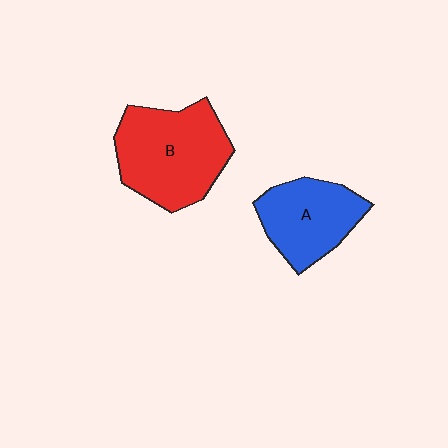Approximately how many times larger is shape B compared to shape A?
Approximately 1.4 times.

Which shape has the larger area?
Shape B (red).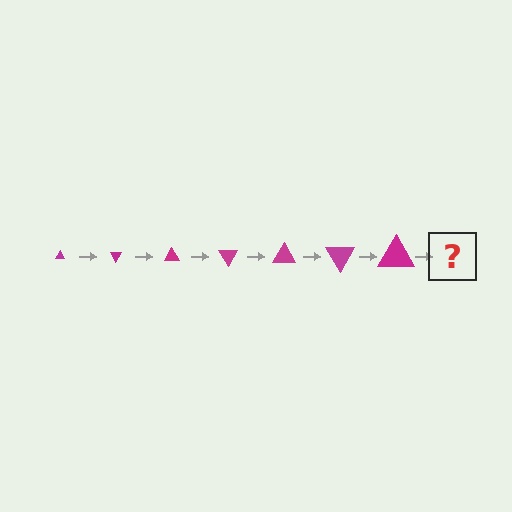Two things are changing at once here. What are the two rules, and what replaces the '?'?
The two rules are that the triangle grows larger each step and it rotates 60 degrees each step. The '?' should be a triangle, larger than the previous one and rotated 420 degrees from the start.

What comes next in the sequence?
The next element should be a triangle, larger than the previous one and rotated 420 degrees from the start.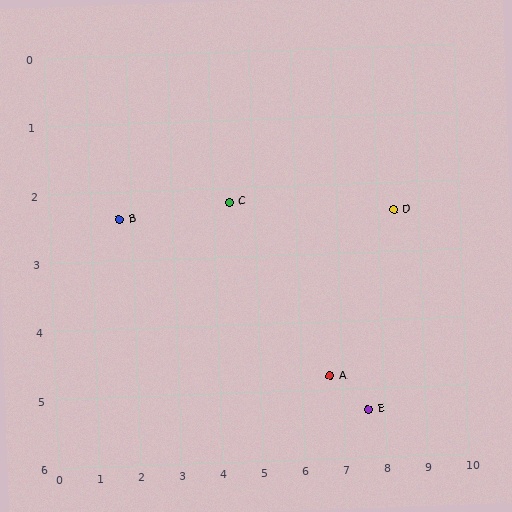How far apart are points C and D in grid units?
Points C and D are about 4.0 grid units apart.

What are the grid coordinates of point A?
Point A is at approximately (6.7, 4.8).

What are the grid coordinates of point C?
Point C is at approximately (4.4, 2.2).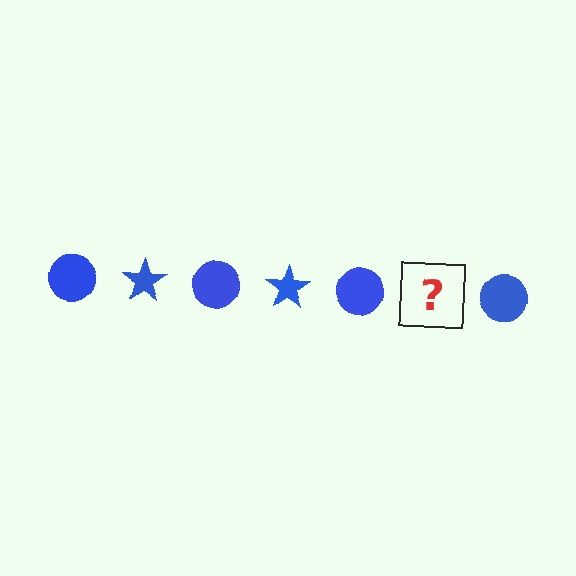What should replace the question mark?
The question mark should be replaced with a blue star.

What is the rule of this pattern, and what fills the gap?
The rule is that the pattern cycles through circle, star shapes in blue. The gap should be filled with a blue star.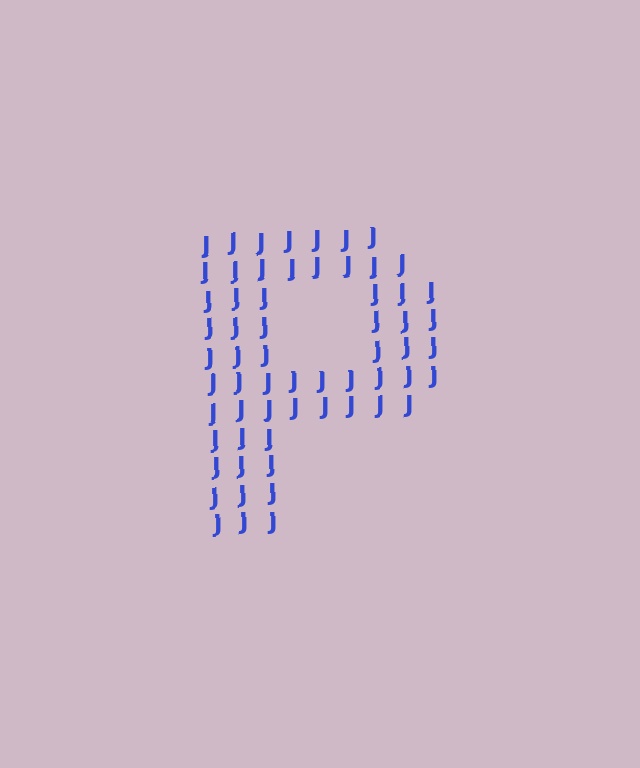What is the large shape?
The large shape is the letter P.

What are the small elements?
The small elements are letter J's.